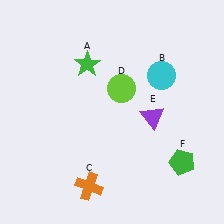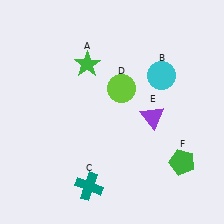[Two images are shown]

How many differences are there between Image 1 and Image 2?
There is 1 difference between the two images.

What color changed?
The cross (C) changed from orange in Image 1 to teal in Image 2.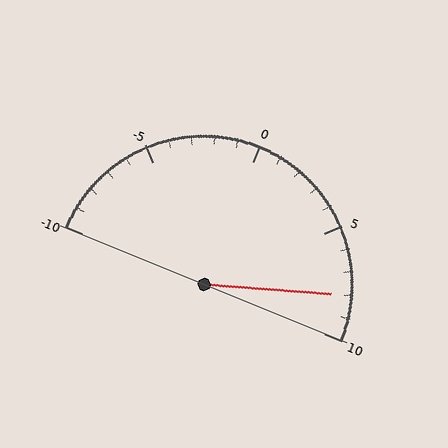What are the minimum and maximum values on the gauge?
The gauge ranges from -10 to 10.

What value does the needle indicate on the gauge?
The needle indicates approximately 8.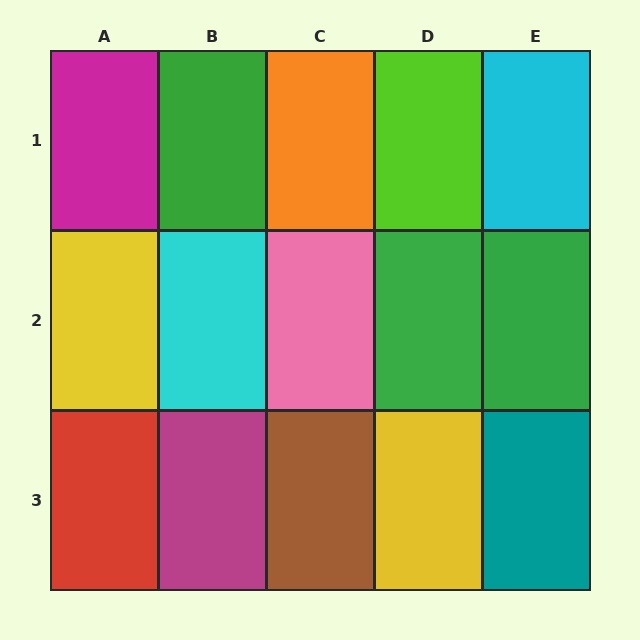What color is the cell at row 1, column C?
Orange.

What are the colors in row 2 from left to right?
Yellow, cyan, pink, green, green.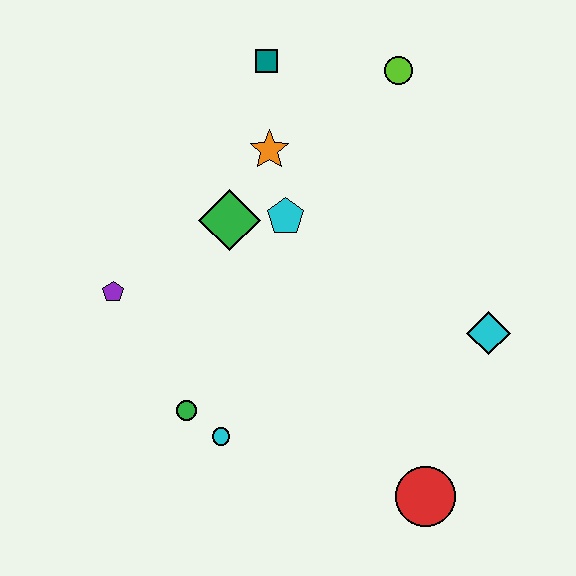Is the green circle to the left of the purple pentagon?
No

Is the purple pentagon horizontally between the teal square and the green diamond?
No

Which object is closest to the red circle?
The cyan diamond is closest to the red circle.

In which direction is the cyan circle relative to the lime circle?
The cyan circle is below the lime circle.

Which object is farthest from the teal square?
The red circle is farthest from the teal square.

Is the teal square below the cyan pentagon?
No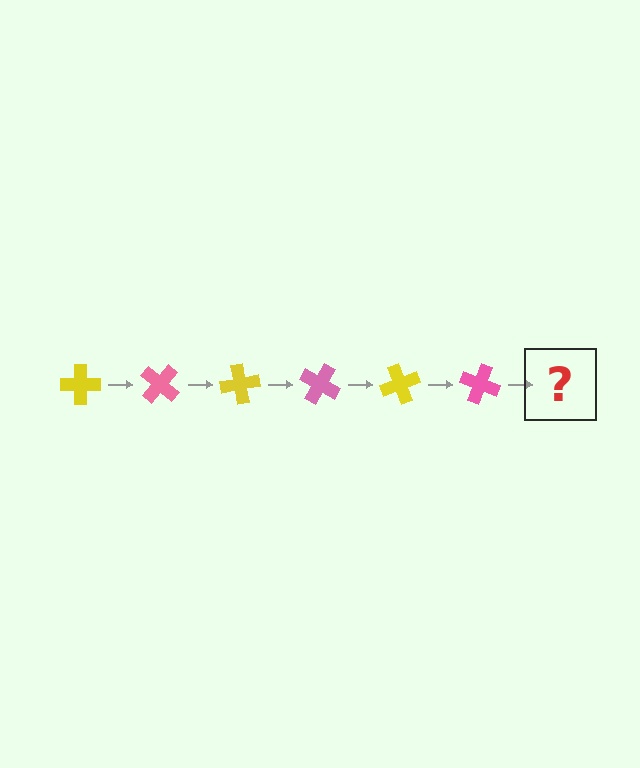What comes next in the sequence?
The next element should be a yellow cross, rotated 240 degrees from the start.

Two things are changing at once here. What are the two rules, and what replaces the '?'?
The two rules are that it rotates 40 degrees each step and the color cycles through yellow and pink. The '?' should be a yellow cross, rotated 240 degrees from the start.